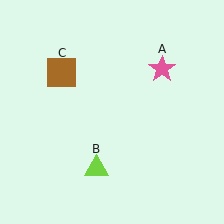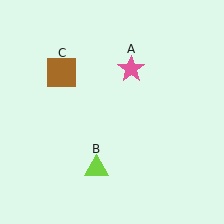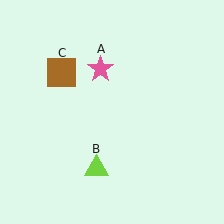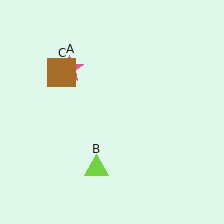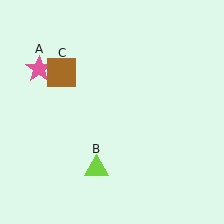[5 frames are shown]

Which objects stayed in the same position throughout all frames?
Lime triangle (object B) and brown square (object C) remained stationary.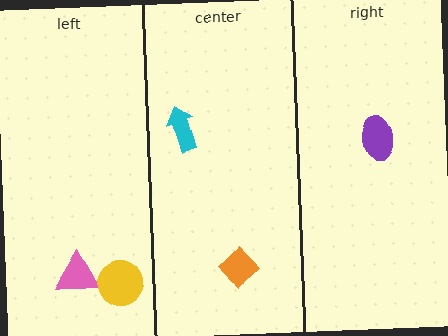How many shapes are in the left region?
2.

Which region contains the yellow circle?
The left region.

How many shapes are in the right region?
1.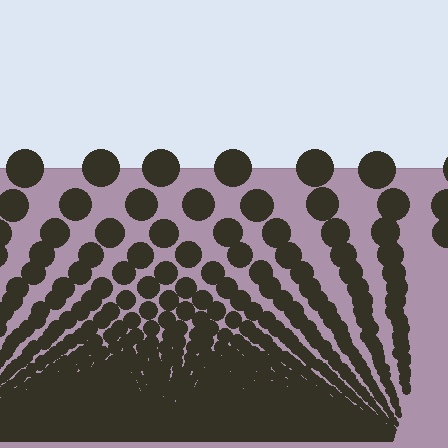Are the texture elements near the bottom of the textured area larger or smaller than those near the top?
Smaller. The gradient is inverted — elements near the bottom are smaller and denser.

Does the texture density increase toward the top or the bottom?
Density increases toward the bottom.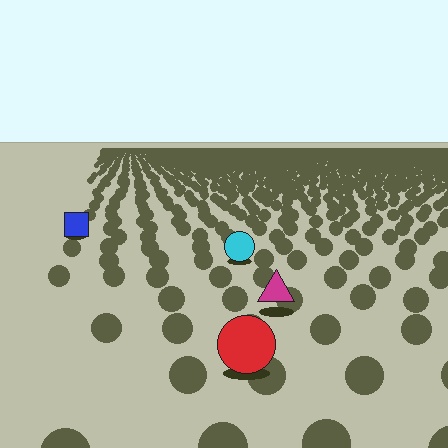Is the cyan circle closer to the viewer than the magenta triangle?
No. The magenta triangle is closer — you can tell from the texture gradient: the ground texture is coarser near it.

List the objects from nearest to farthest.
From nearest to farthest: the red circle, the magenta triangle, the cyan circle, the blue square.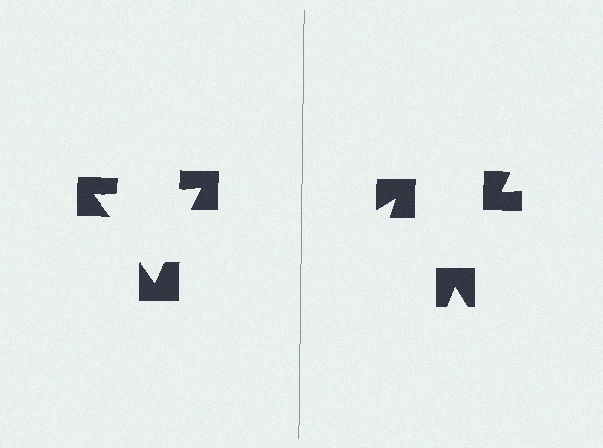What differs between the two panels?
The notched squares are positioned identically on both sides; only the wedge orientations differ. On the left they align to a triangle; on the right they are misaligned.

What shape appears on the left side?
An illusory triangle.